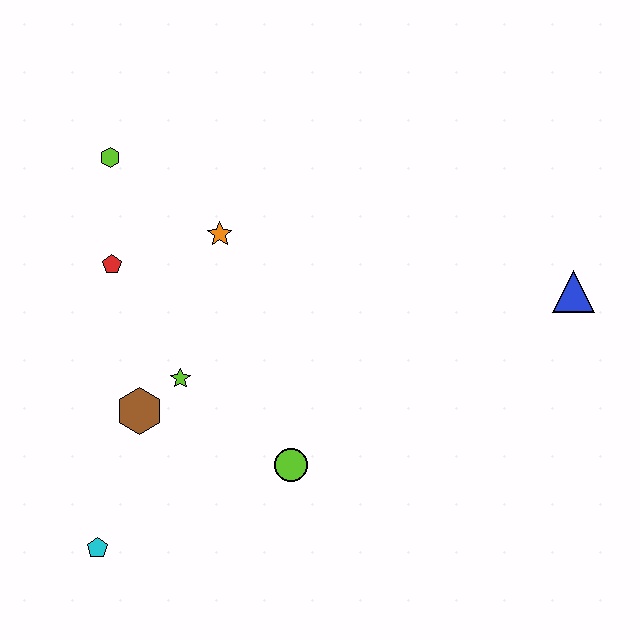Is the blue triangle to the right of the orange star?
Yes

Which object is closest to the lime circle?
The lime star is closest to the lime circle.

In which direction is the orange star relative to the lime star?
The orange star is above the lime star.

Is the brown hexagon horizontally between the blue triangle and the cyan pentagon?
Yes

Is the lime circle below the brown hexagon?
Yes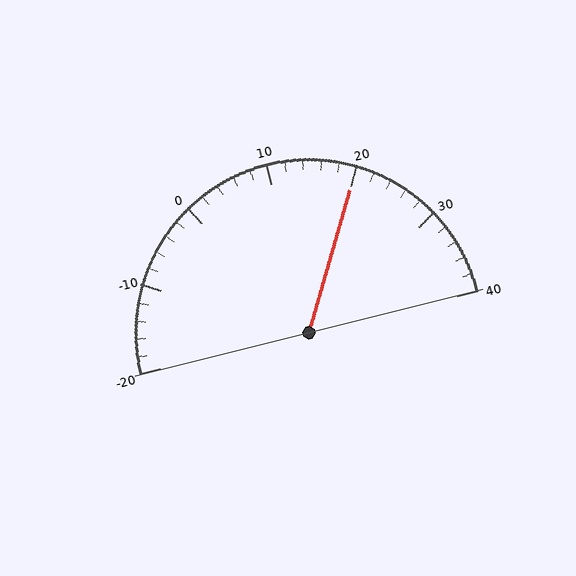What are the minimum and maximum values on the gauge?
The gauge ranges from -20 to 40.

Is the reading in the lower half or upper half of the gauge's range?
The reading is in the upper half of the range (-20 to 40).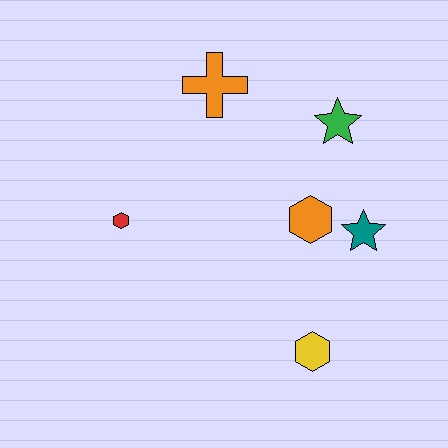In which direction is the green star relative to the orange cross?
The green star is to the right of the orange cross.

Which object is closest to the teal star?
The orange hexagon is closest to the teal star.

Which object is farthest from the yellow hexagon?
The orange cross is farthest from the yellow hexagon.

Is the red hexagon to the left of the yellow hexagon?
Yes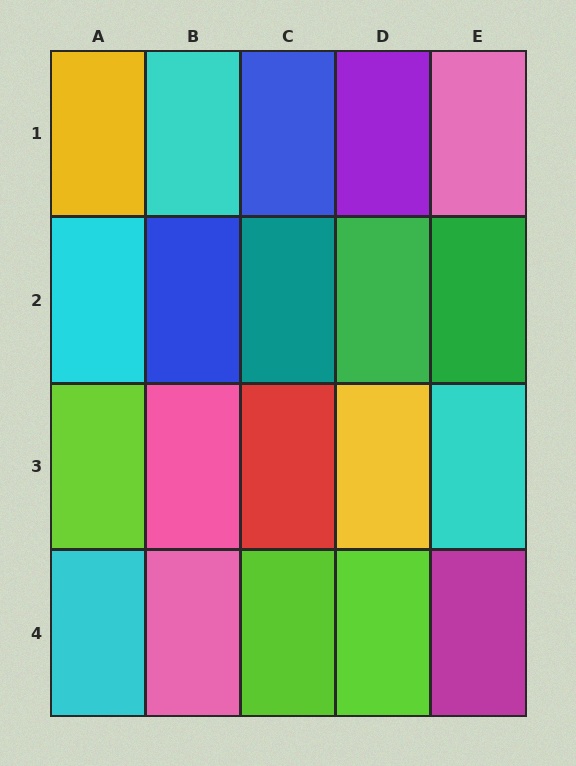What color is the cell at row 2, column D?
Green.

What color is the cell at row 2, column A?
Cyan.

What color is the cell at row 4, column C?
Lime.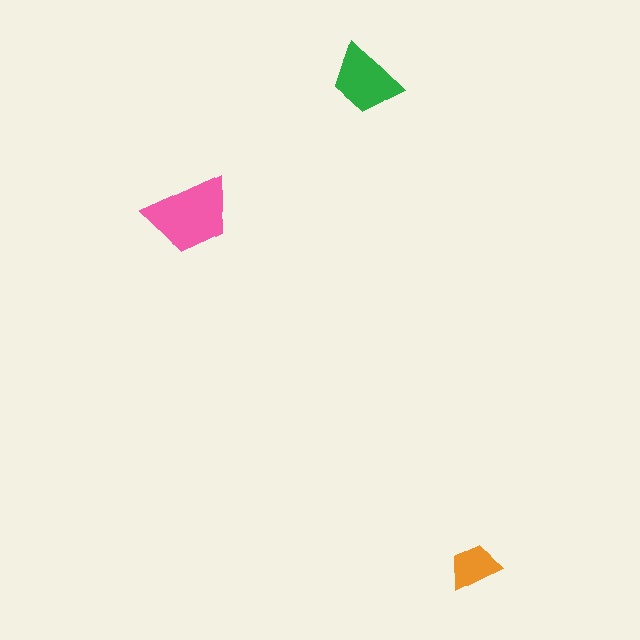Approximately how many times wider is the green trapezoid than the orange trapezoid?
About 1.5 times wider.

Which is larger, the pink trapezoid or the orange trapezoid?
The pink one.